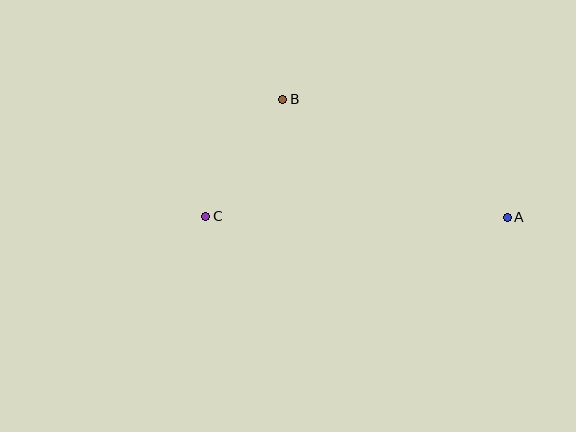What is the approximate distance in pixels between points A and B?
The distance between A and B is approximately 254 pixels.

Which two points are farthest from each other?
Points A and C are farthest from each other.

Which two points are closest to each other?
Points B and C are closest to each other.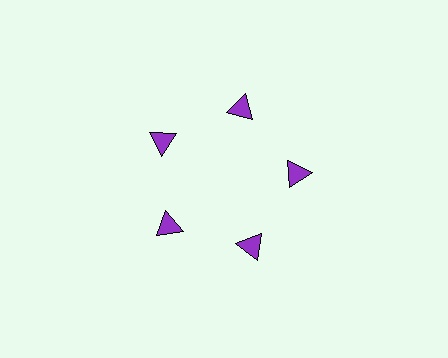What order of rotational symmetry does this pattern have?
This pattern has 5-fold rotational symmetry.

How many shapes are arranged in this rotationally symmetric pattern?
There are 5 shapes, arranged in 5 groups of 1.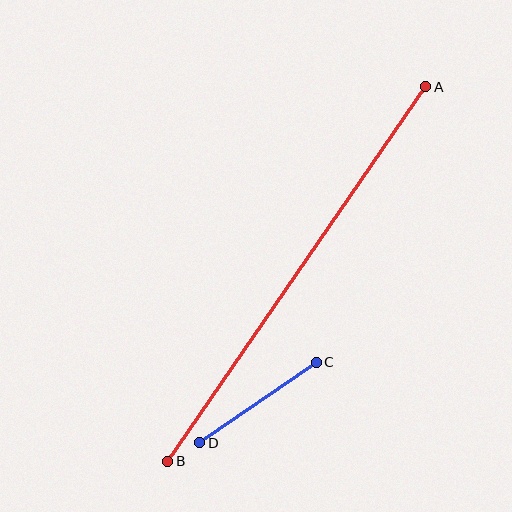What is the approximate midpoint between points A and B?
The midpoint is at approximately (297, 274) pixels.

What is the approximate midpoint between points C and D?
The midpoint is at approximately (258, 403) pixels.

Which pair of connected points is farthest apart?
Points A and B are farthest apart.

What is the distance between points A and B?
The distance is approximately 455 pixels.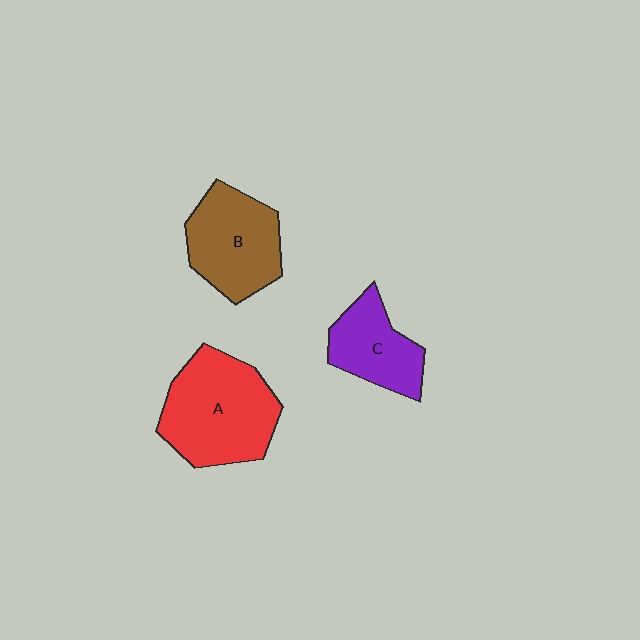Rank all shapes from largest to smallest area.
From largest to smallest: A (red), B (brown), C (purple).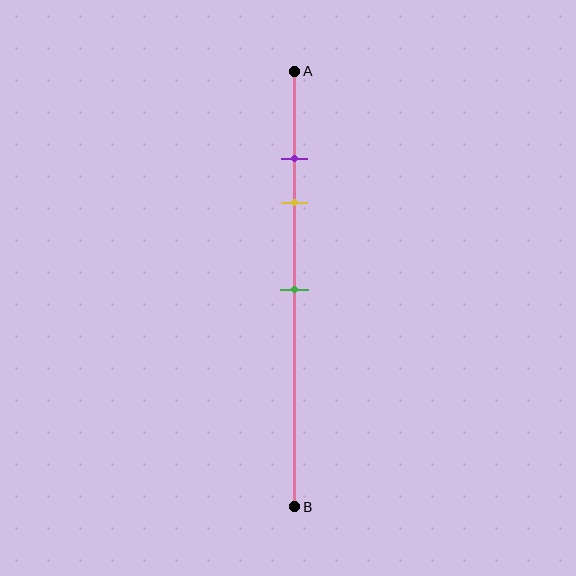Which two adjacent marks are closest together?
The purple and yellow marks are the closest adjacent pair.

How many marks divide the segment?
There are 3 marks dividing the segment.